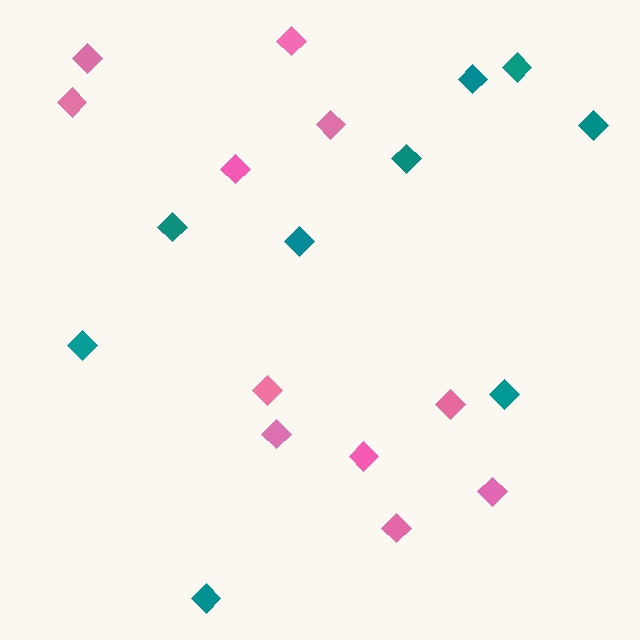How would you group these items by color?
There are 2 groups: one group of teal diamonds (9) and one group of pink diamonds (11).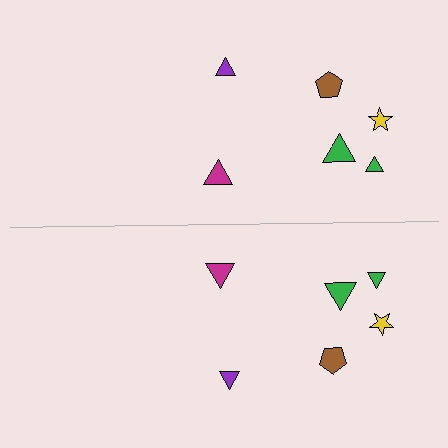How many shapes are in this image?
There are 12 shapes in this image.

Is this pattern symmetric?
Yes, this pattern has bilateral (reflection) symmetry.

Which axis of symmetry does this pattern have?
The pattern has a horizontal axis of symmetry running through the center of the image.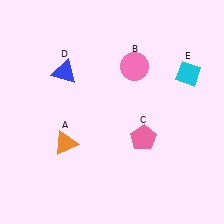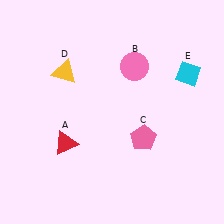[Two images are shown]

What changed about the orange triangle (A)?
In Image 1, A is orange. In Image 2, it changed to red.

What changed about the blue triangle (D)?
In Image 1, D is blue. In Image 2, it changed to yellow.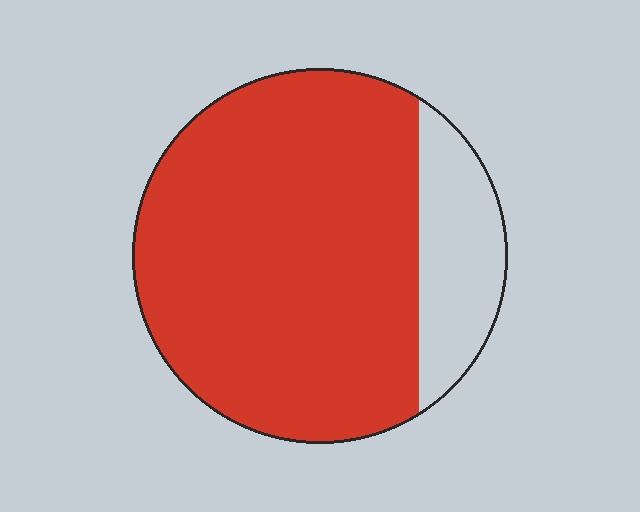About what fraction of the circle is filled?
About five sixths (5/6).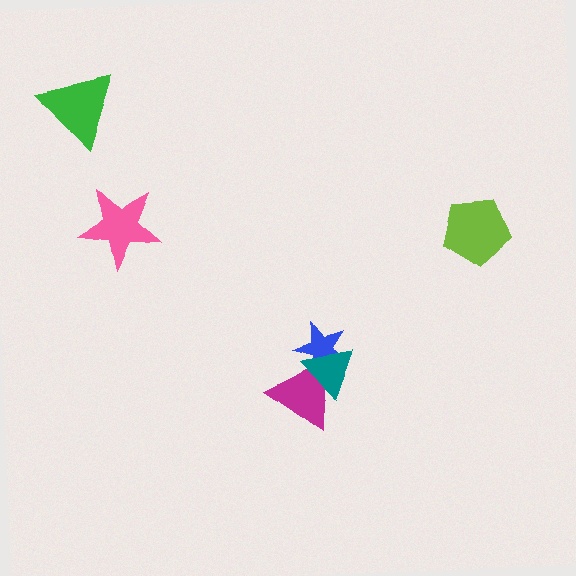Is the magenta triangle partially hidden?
Yes, it is partially covered by another shape.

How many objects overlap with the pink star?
0 objects overlap with the pink star.